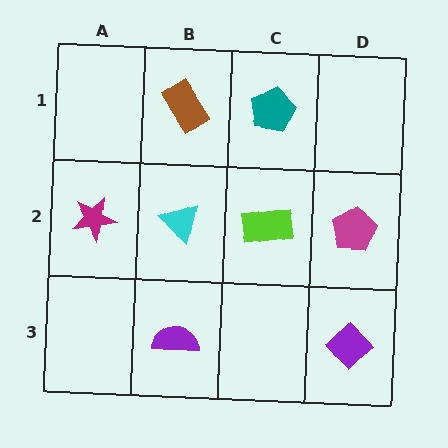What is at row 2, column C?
A lime rectangle.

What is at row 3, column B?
A purple semicircle.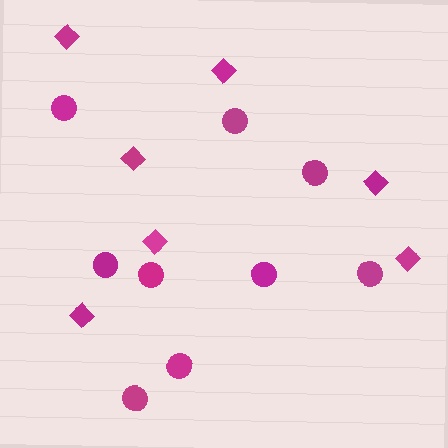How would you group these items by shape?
There are 2 groups: one group of diamonds (7) and one group of circles (9).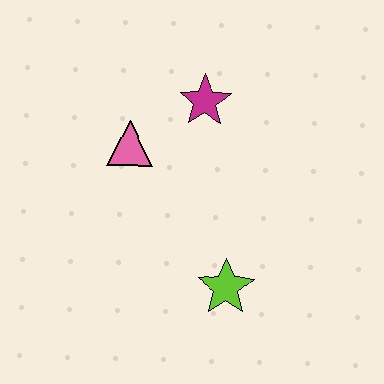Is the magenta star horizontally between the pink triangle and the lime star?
Yes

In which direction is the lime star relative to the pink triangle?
The lime star is below the pink triangle.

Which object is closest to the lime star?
The pink triangle is closest to the lime star.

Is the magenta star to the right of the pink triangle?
Yes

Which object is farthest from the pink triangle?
The lime star is farthest from the pink triangle.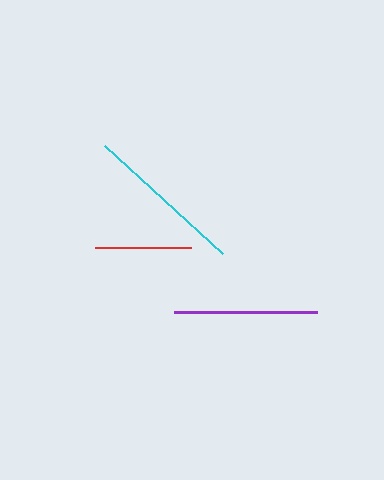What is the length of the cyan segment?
The cyan segment is approximately 160 pixels long.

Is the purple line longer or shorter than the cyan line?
The cyan line is longer than the purple line.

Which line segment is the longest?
The cyan line is the longest at approximately 160 pixels.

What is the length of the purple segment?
The purple segment is approximately 143 pixels long.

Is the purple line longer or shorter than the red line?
The purple line is longer than the red line.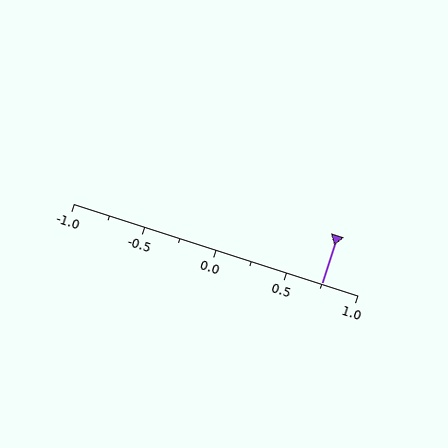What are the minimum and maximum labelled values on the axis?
The axis runs from -1.0 to 1.0.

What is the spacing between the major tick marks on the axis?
The major ticks are spaced 0.5 apart.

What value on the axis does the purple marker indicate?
The marker indicates approximately 0.75.